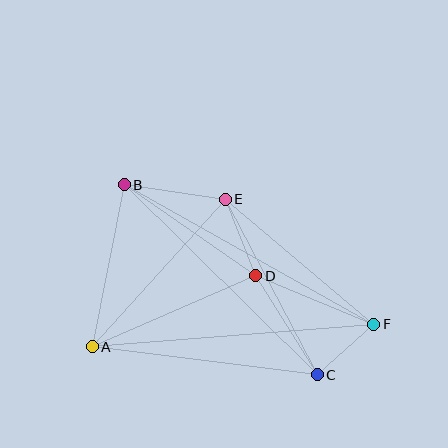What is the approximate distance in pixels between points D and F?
The distance between D and F is approximately 127 pixels.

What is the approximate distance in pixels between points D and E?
The distance between D and E is approximately 82 pixels.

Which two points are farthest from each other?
Points B and F are farthest from each other.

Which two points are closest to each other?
Points C and F are closest to each other.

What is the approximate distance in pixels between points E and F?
The distance between E and F is approximately 194 pixels.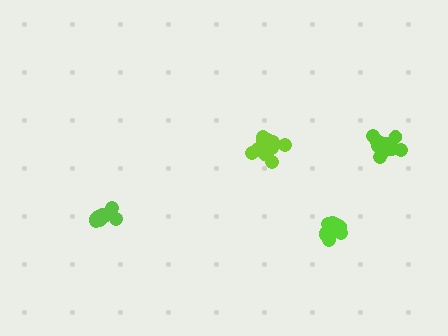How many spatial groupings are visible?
There are 4 spatial groupings.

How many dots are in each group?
Group 1: 9 dots, Group 2: 13 dots, Group 3: 13 dots, Group 4: 15 dots (50 total).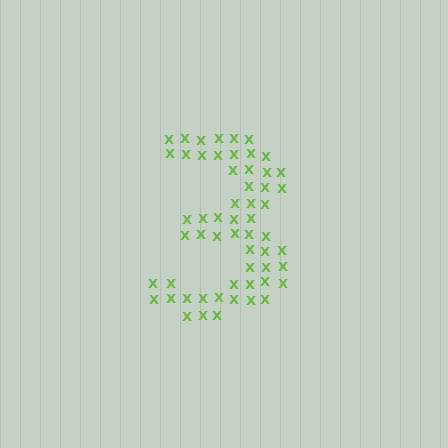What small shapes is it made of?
It is made of small letter X's.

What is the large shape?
The large shape is the digit 3.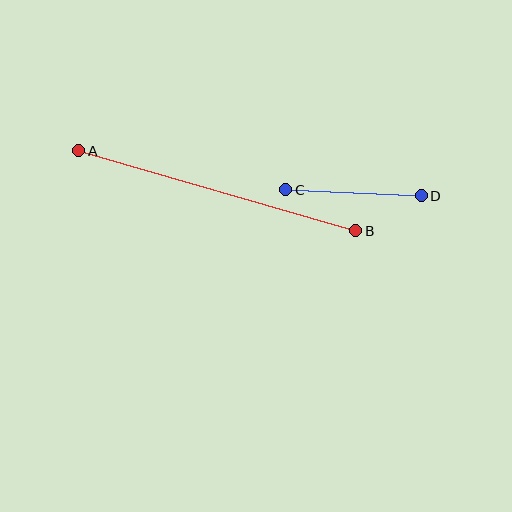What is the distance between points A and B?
The distance is approximately 288 pixels.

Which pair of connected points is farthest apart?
Points A and B are farthest apart.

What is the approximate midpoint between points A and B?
The midpoint is at approximately (217, 191) pixels.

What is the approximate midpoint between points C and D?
The midpoint is at approximately (353, 193) pixels.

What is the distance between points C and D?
The distance is approximately 136 pixels.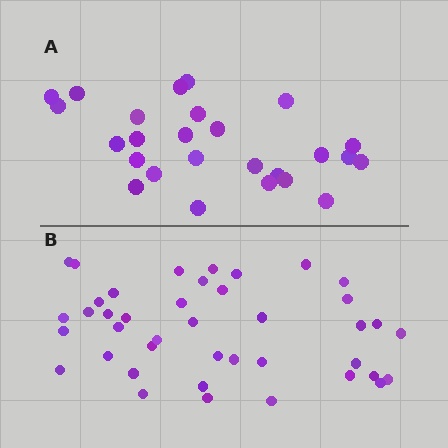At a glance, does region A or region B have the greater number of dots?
Region B (the bottom region) has more dots.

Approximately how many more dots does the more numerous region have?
Region B has approximately 15 more dots than region A.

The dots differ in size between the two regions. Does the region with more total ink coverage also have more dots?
No. Region A has more total ink coverage because its dots are larger, but region B actually contains more individual dots. Total area can be misleading — the number of items is what matters here.